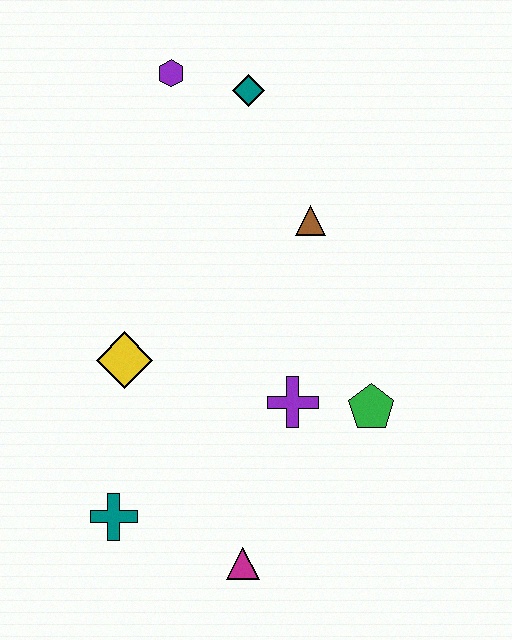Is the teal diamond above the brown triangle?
Yes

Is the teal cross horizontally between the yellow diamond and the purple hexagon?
No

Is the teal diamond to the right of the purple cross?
No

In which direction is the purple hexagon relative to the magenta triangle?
The purple hexagon is above the magenta triangle.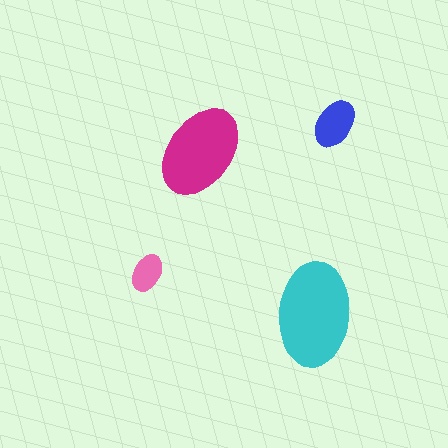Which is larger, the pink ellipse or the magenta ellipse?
The magenta one.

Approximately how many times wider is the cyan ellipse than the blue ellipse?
About 2 times wider.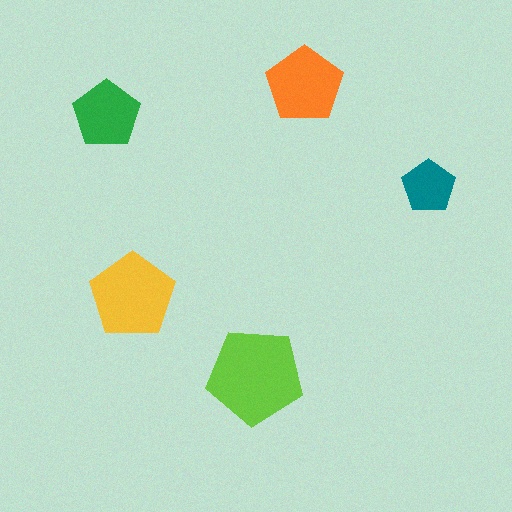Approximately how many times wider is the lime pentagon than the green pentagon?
About 1.5 times wider.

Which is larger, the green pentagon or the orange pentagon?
The orange one.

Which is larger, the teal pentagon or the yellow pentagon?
The yellow one.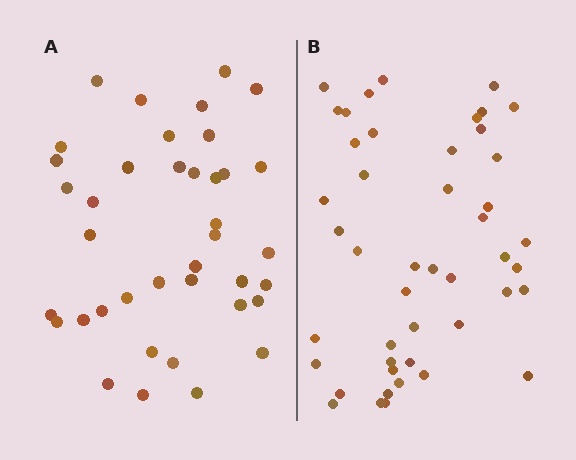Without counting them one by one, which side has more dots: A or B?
Region B (the right region) has more dots.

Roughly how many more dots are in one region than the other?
Region B has roughly 8 or so more dots than region A.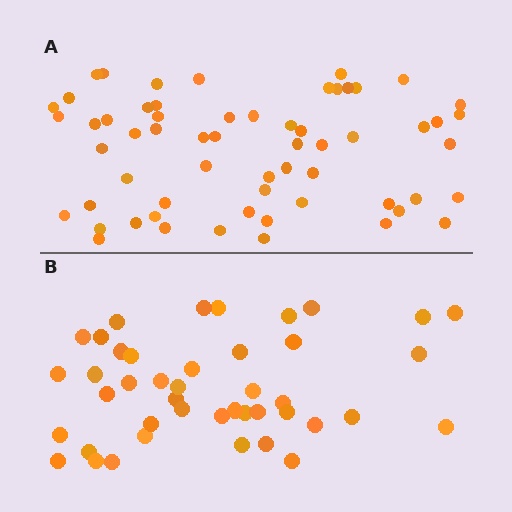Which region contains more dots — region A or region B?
Region A (the top region) has more dots.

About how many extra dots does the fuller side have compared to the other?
Region A has approximately 15 more dots than region B.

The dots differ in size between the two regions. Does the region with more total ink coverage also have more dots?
No. Region B has more total ink coverage because its dots are larger, but region A actually contains more individual dots. Total area can be misleading — the number of items is what matters here.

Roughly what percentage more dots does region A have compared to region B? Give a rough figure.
About 40% more.